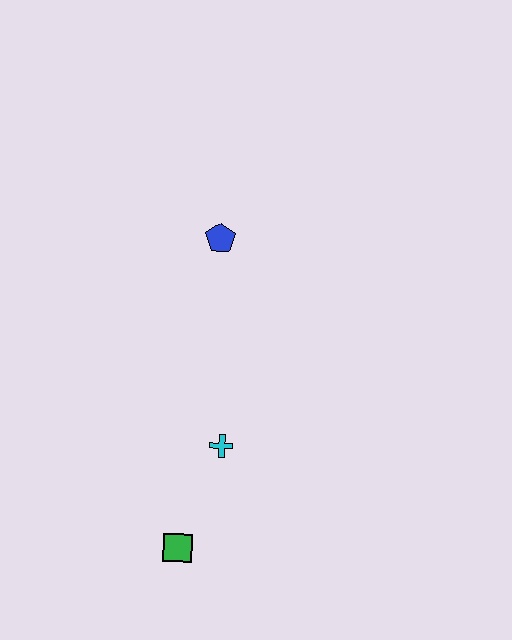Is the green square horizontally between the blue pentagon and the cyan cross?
No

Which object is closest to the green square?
The cyan cross is closest to the green square.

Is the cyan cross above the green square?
Yes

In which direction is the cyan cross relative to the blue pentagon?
The cyan cross is below the blue pentagon.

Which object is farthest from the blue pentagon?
The green square is farthest from the blue pentagon.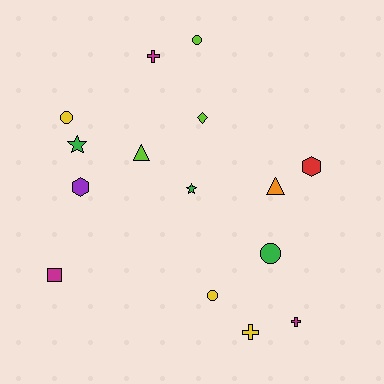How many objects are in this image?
There are 15 objects.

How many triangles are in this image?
There are 2 triangles.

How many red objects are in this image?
There is 1 red object.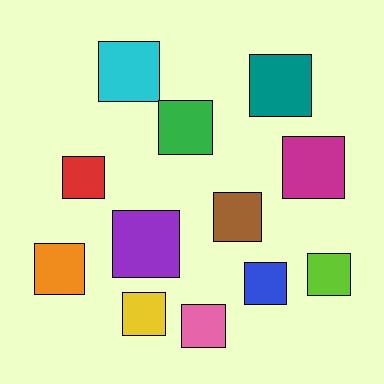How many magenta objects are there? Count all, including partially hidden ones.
There is 1 magenta object.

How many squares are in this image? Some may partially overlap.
There are 12 squares.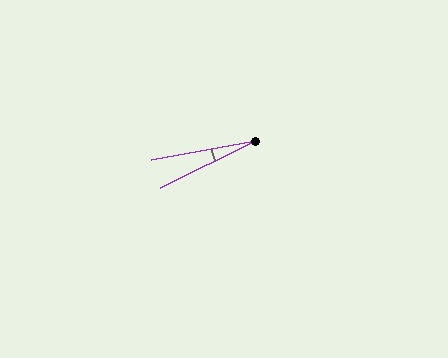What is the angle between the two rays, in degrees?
Approximately 16 degrees.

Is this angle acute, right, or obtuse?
It is acute.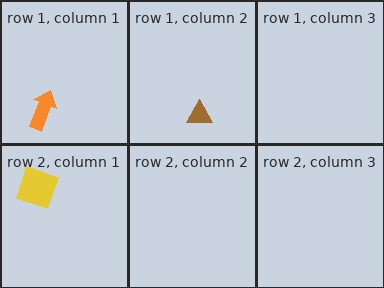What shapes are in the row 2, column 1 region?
The yellow square.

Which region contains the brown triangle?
The row 1, column 2 region.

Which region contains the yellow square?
The row 2, column 1 region.